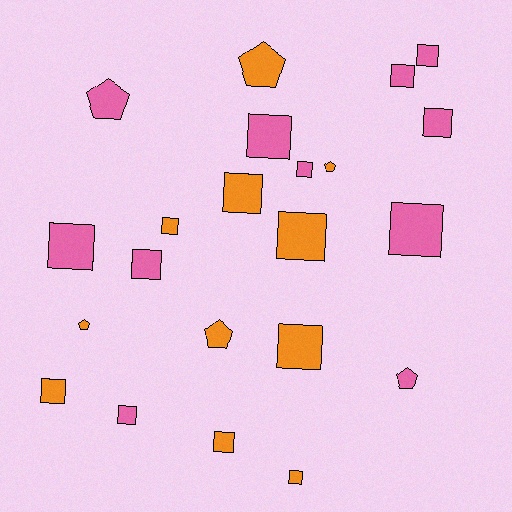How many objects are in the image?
There are 22 objects.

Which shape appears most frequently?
Square, with 16 objects.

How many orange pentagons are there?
There are 4 orange pentagons.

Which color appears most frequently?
Pink, with 11 objects.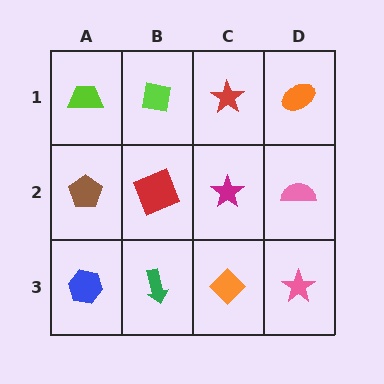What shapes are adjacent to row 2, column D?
An orange ellipse (row 1, column D), a pink star (row 3, column D), a magenta star (row 2, column C).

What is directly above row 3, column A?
A brown pentagon.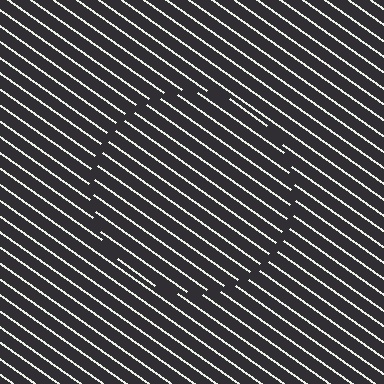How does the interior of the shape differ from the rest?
The interior of the shape contains the same grating, shifted by half a period — the contour is defined by the phase discontinuity where line-ends from the inner and outer gratings abut.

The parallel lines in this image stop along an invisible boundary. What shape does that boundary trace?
An illusory circle. The interior of the shape contains the same grating, shifted by half a period — the contour is defined by the phase discontinuity where line-ends from the inner and outer gratings abut.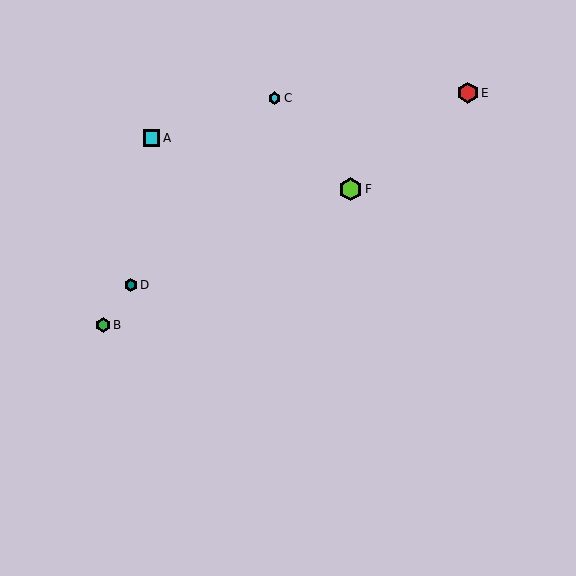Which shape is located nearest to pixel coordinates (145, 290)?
The teal hexagon (labeled D) at (131, 285) is nearest to that location.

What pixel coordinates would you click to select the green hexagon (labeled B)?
Click at (103, 325) to select the green hexagon B.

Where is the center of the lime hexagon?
The center of the lime hexagon is at (350, 189).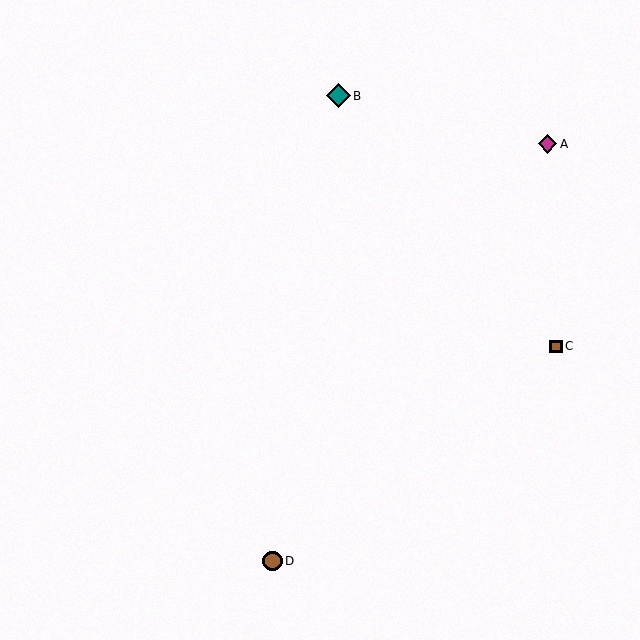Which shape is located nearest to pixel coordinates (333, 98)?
The teal diamond (labeled B) at (338, 96) is nearest to that location.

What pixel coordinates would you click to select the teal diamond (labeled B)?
Click at (338, 96) to select the teal diamond B.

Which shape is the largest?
The teal diamond (labeled B) is the largest.